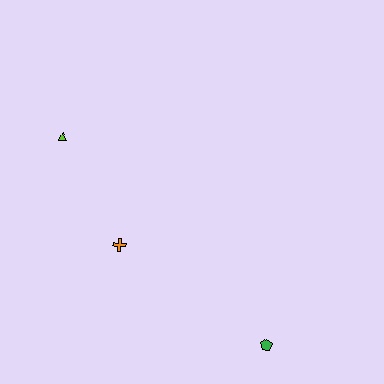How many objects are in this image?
There are 3 objects.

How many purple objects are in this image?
There are no purple objects.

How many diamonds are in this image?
There are no diamonds.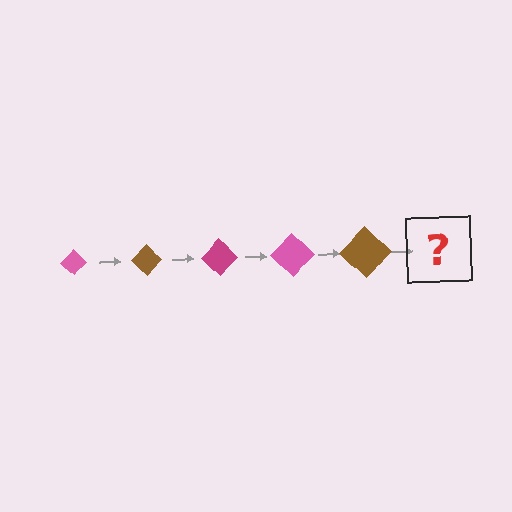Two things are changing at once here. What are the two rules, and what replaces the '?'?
The two rules are that the diamond grows larger each step and the color cycles through pink, brown, and magenta. The '?' should be a magenta diamond, larger than the previous one.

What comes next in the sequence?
The next element should be a magenta diamond, larger than the previous one.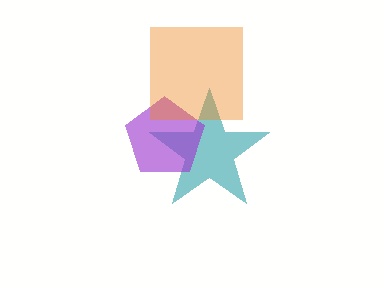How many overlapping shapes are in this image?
There are 3 overlapping shapes in the image.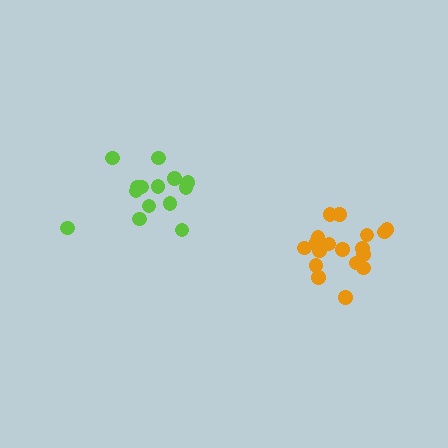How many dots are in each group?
Group 1: 15 dots, Group 2: 18 dots (33 total).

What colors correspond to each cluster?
The clusters are colored: lime, orange.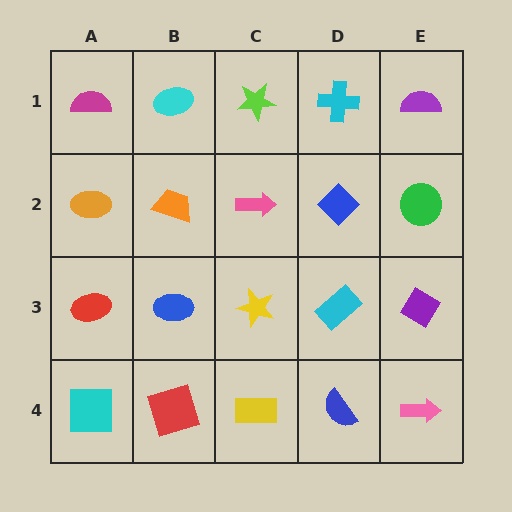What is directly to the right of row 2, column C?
A blue diamond.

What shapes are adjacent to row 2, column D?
A cyan cross (row 1, column D), a cyan rectangle (row 3, column D), a pink arrow (row 2, column C), a green circle (row 2, column E).